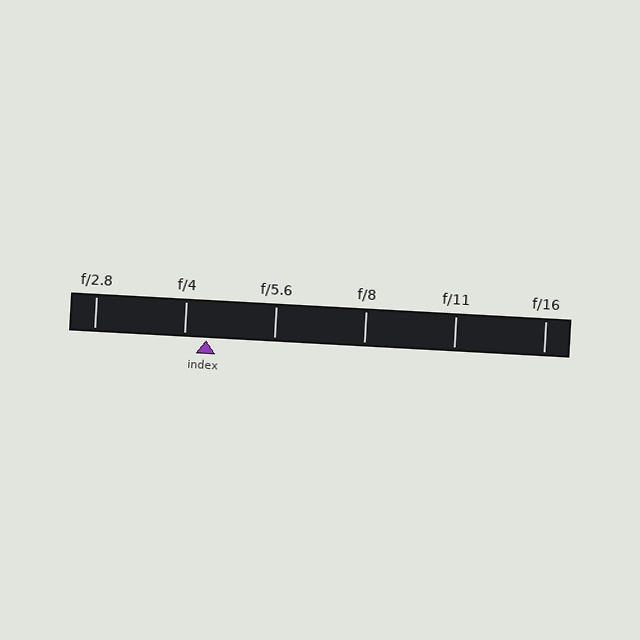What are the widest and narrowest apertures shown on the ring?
The widest aperture shown is f/2.8 and the narrowest is f/16.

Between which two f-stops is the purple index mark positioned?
The index mark is between f/4 and f/5.6.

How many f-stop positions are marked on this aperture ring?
There are 6 f-stop positions marked.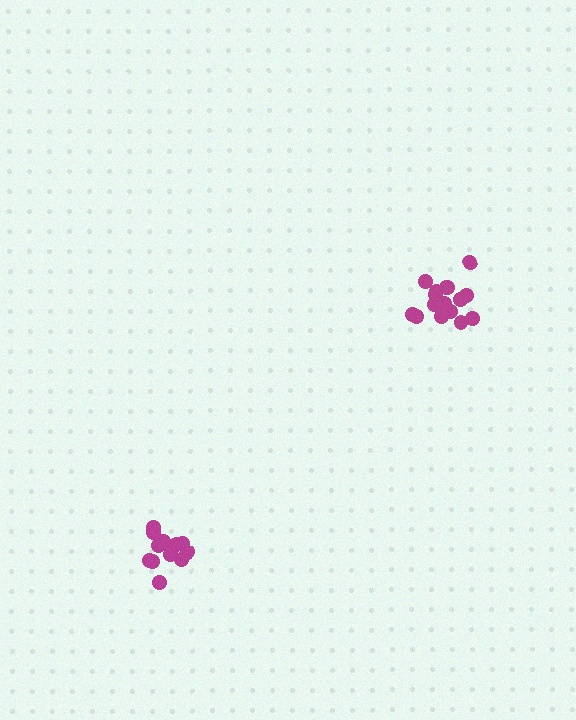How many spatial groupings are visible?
There are 2 spatial groupings.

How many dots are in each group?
Group 1: 16 dots, Group 2: 12 dots (28 total).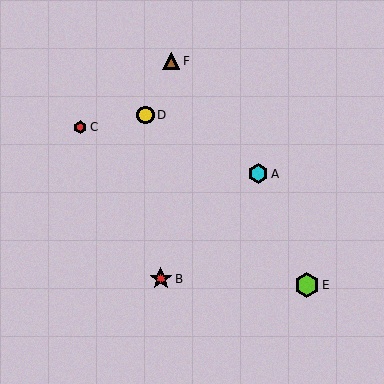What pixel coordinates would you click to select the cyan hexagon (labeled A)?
Click at (258, 174) to select the cyan hexagon A.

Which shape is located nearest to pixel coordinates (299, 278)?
The lime hexagon (labeled E) at (307, 285) is nearest to that location.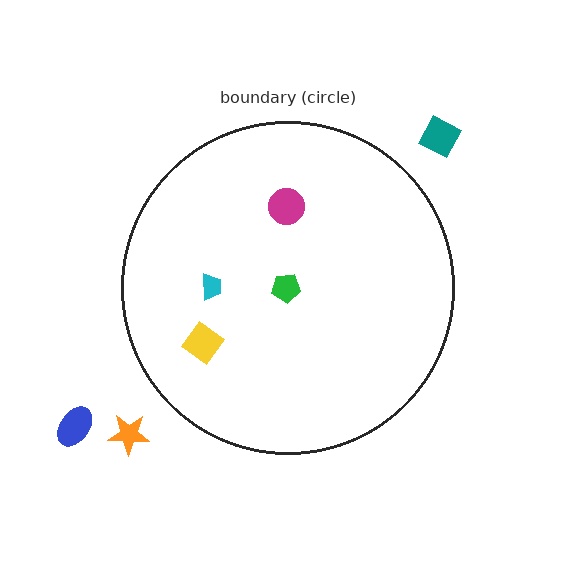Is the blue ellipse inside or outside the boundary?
Outside.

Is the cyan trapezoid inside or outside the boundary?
Inside.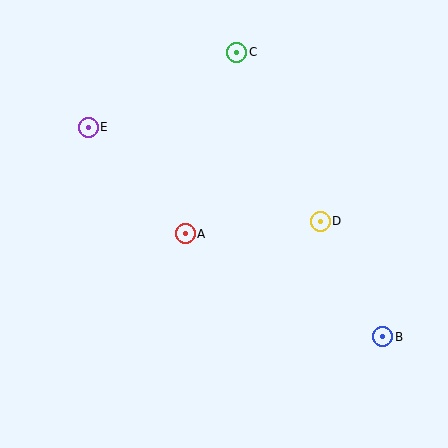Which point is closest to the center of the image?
Point A at (185, 234) is closest to the center.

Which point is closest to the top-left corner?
Point E is closest to the top-left corner.